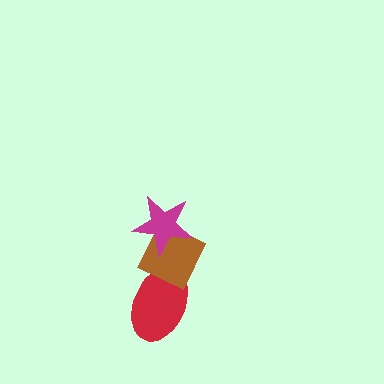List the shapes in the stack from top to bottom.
From top to bottom: the magenta star, the brown diamond, the red ellipse.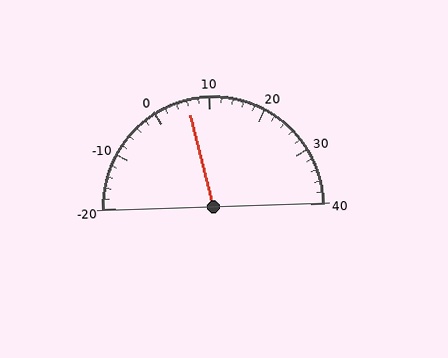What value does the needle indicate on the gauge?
The needle indicates approximately 6.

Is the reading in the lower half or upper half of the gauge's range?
The reading is in the lower half of the range (-20 to 40).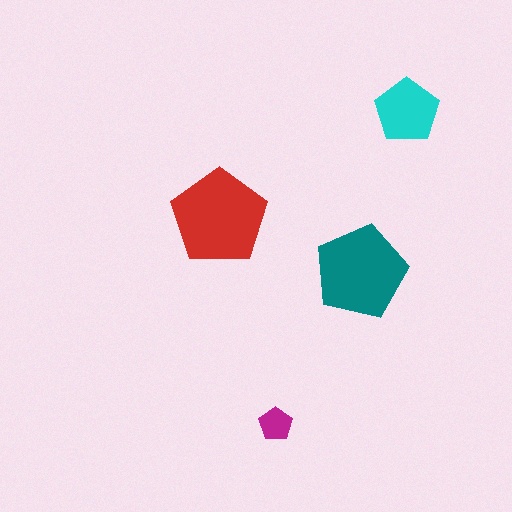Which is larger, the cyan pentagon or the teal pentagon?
The teal one.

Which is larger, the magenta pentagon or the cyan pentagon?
The cyan one.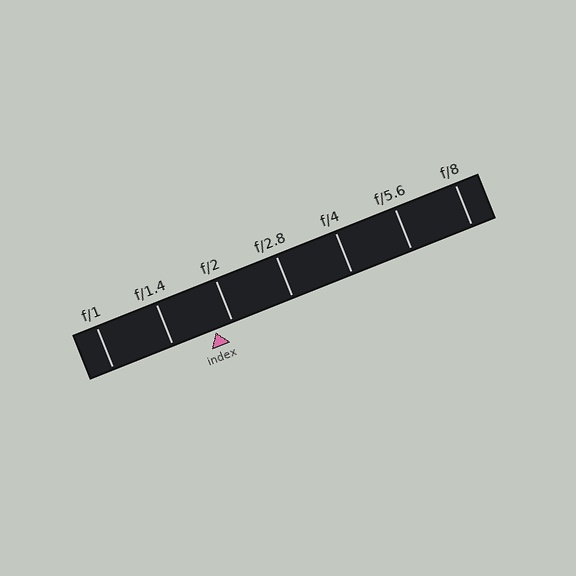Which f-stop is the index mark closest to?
The index mark is closest to f/2.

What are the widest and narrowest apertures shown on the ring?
The widest aperture shown is f/1 and the narrowest is f/8.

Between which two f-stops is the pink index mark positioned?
The index mark is between f/1.4 and f/2.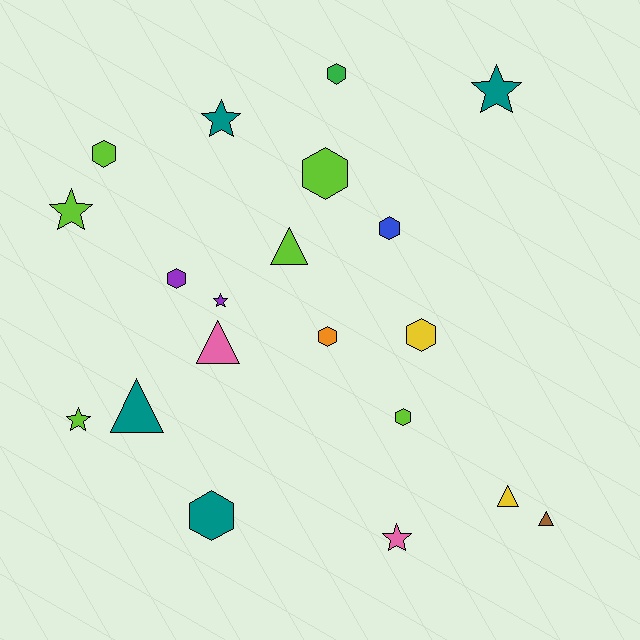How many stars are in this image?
There are 6 stars.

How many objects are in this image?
There are 20 objects.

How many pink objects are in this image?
There are 2 pink objects.